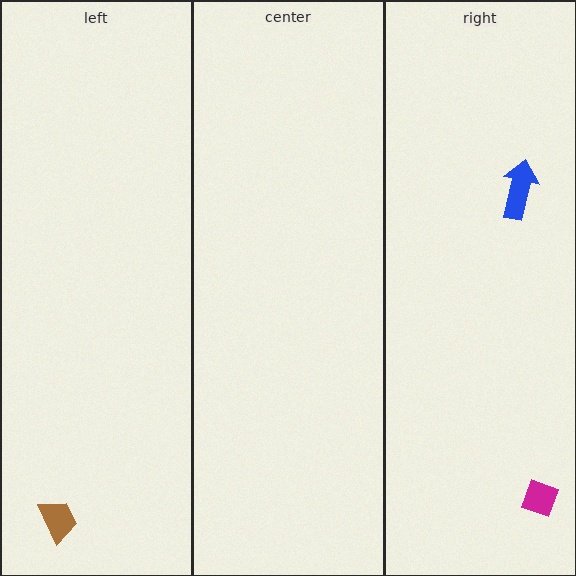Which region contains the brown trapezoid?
The left region.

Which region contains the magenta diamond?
The right region.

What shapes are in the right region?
The blue arrow, the magenta diamond.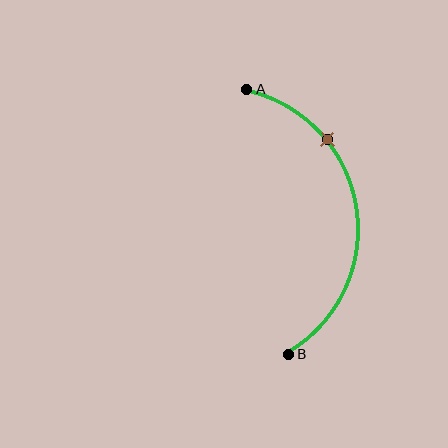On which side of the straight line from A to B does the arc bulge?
The arc bulges to the right of the straight line connecting A and B.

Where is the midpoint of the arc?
The arc midpoint is the point on the curve farthest from the straight line joining A and B. It sits to the right of that line.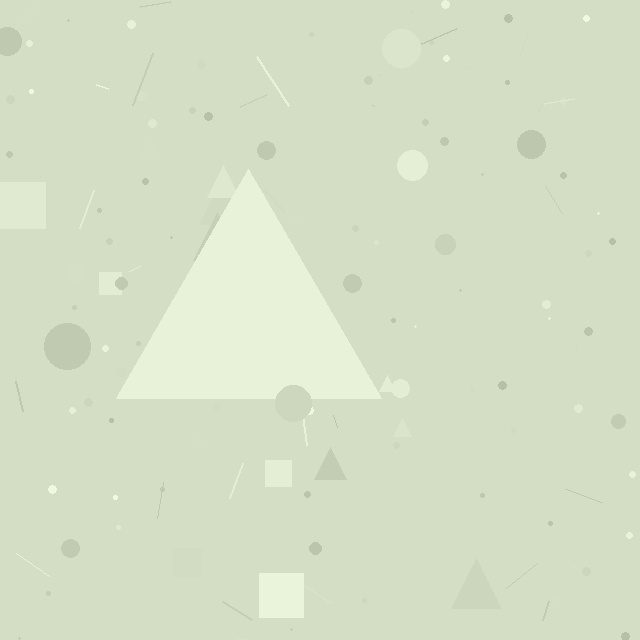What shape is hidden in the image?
A triangle is hidden in the image.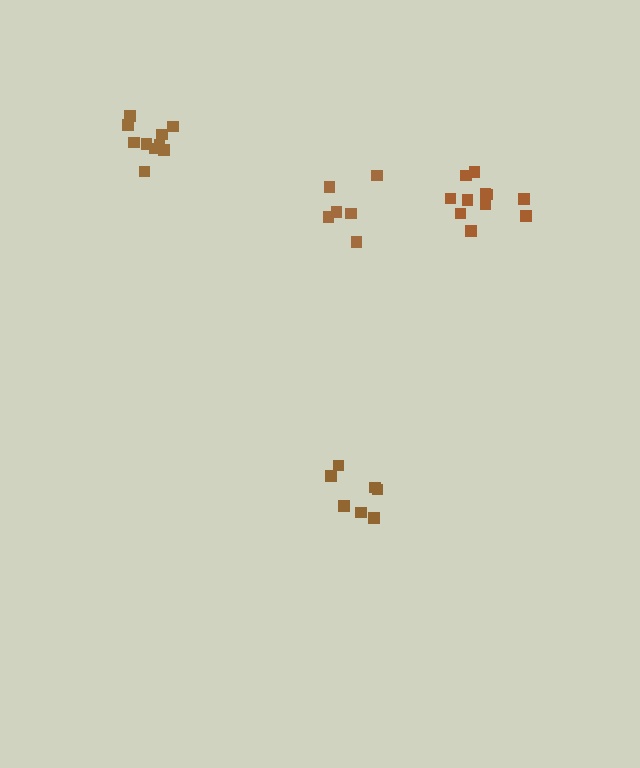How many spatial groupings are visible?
There are 4 spatial groupings.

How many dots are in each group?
Group 1: 11 dots, Group 2: 6 dots, Group 3: 7 dots, Group 4: 10 dots (34 total).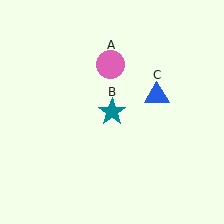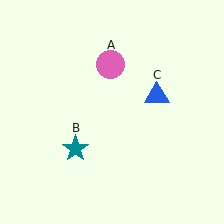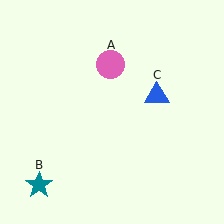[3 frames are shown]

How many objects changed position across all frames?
1 object changed position: teal star (object B).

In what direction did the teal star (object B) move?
The teal star (object B) moved down and to the left.